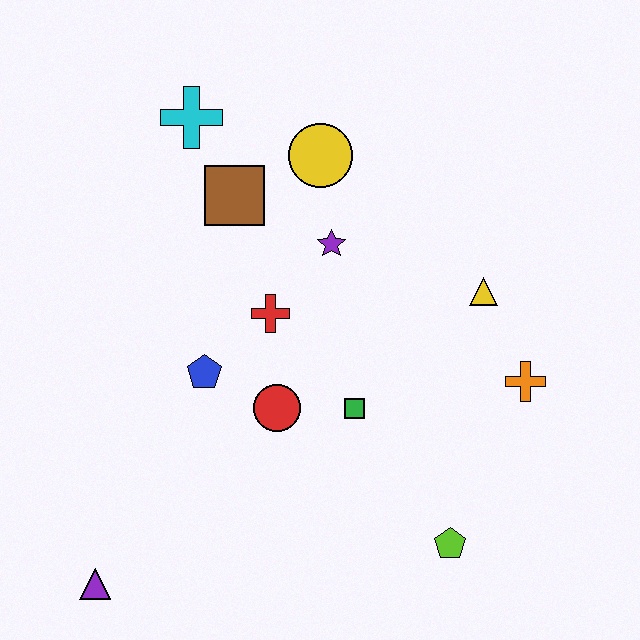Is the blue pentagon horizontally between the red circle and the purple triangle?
Yes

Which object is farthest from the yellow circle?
The purple triangle is farthest from the yellow circle.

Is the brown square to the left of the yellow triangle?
Yes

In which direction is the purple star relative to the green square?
The purple star is above the green square.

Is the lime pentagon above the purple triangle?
Yes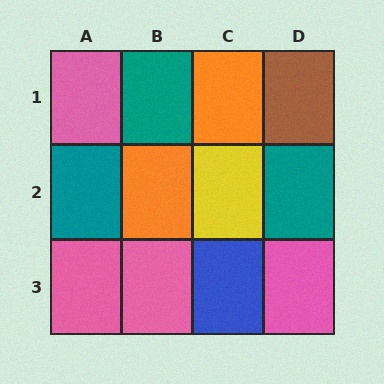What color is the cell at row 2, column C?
Yellow.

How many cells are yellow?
1 cell is yellow.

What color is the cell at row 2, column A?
Teal.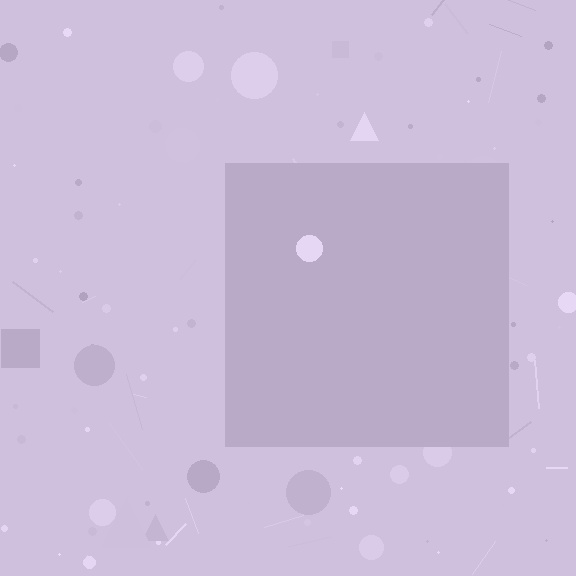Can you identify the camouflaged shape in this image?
The camouflaged shape is a square.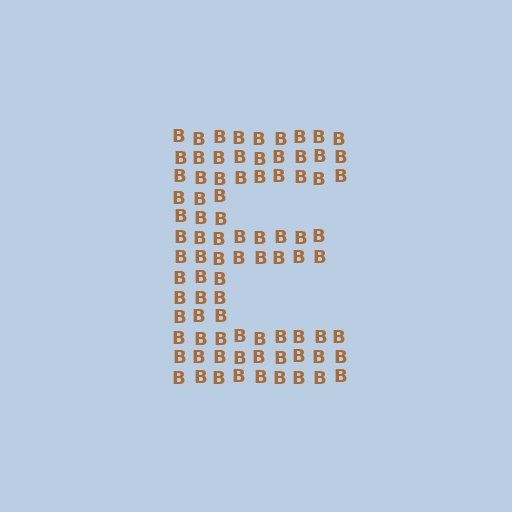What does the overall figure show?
The overall figure shows the letter E.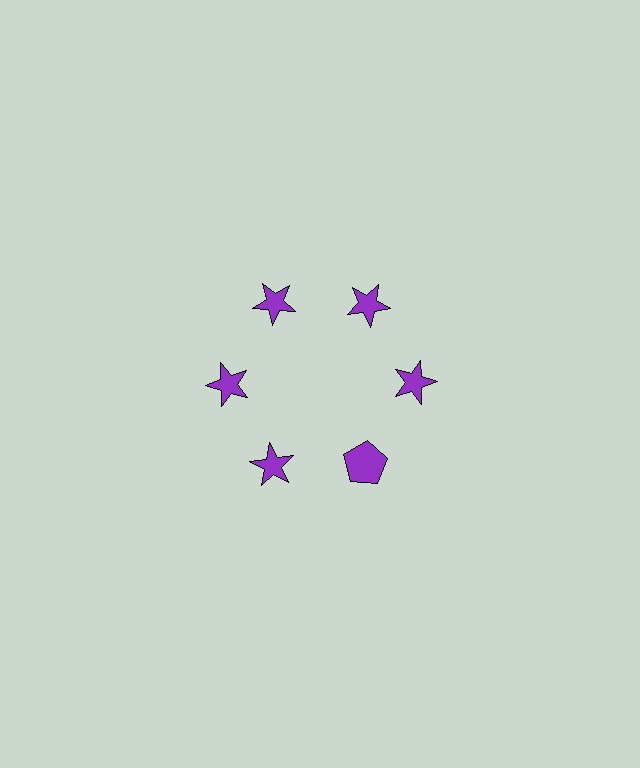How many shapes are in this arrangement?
There are 6 shapes arranged in a ring pattern.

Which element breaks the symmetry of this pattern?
The purple pentagon at roughly the 5 o'clock position breaks the symmetry. All other shapes are purple stars.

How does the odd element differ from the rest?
It has a different shape: pentagon instead of star.